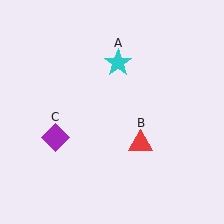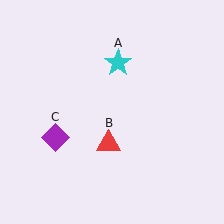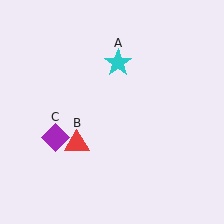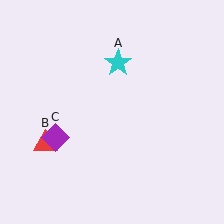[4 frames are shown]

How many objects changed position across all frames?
1 object changed position: red triangle (object B).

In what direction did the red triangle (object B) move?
The red triangle (object B) moved left.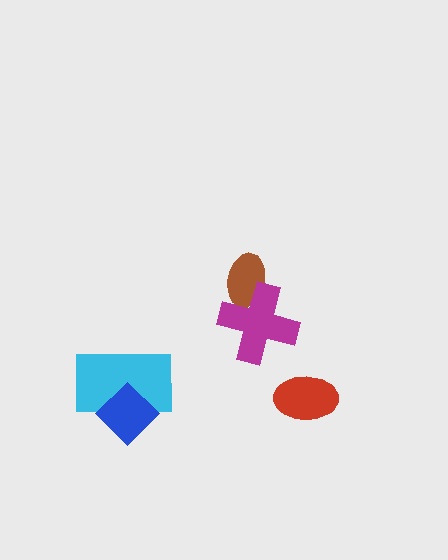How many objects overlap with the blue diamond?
1 object overlaps with the blue diamond.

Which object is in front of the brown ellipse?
The magenta cross is in front of the brown ellipse.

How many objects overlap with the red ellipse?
0 objects overlap with the red ellipse.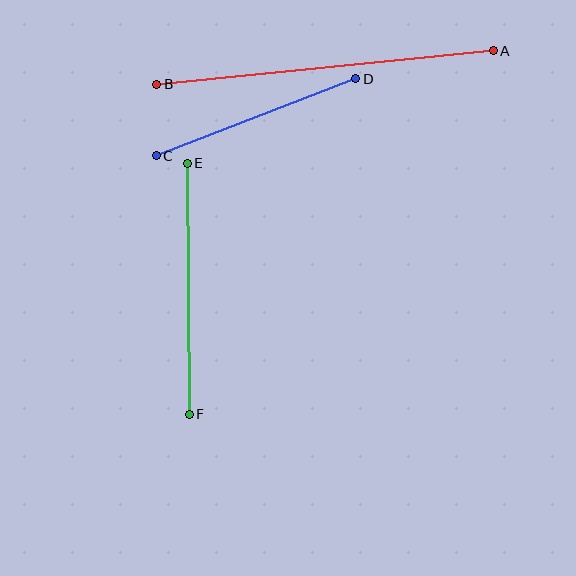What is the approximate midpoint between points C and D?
The midpoint is at approximately (256, 117) pixels.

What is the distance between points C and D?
The distance is approximately 214 pixels.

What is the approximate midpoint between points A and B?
The midpoint is at approximately (325, 68) pixels.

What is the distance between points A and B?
The distance is approximately 338 pixels.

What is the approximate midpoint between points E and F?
The midpoint is at approximately (188, 289) pixels.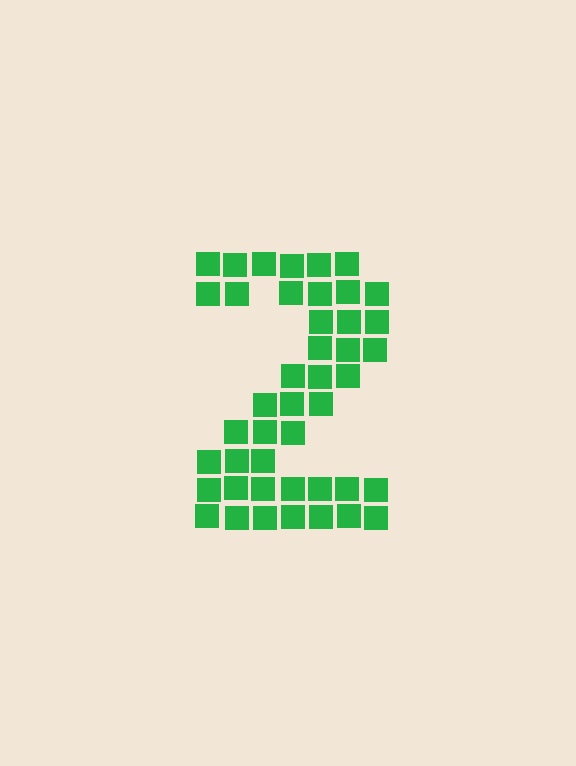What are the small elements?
The small elements are squares.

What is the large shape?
The large shape is the digit 2.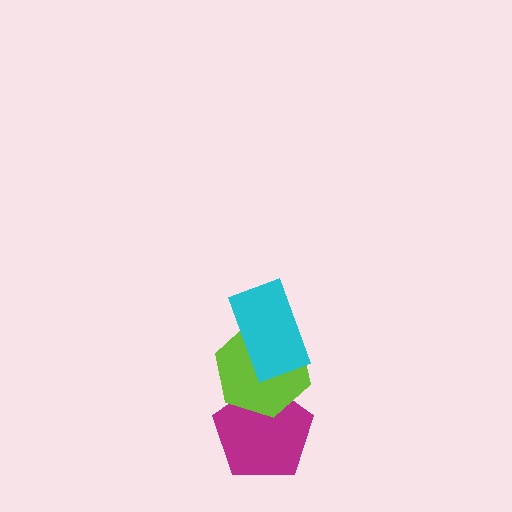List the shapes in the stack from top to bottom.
From top to bottom: the cyan rectangle, the lime hexagon, the magenta pentagon.